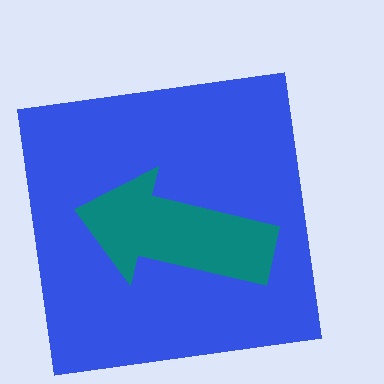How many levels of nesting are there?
2.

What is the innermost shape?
The teal arrow.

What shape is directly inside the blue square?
The teal arrow.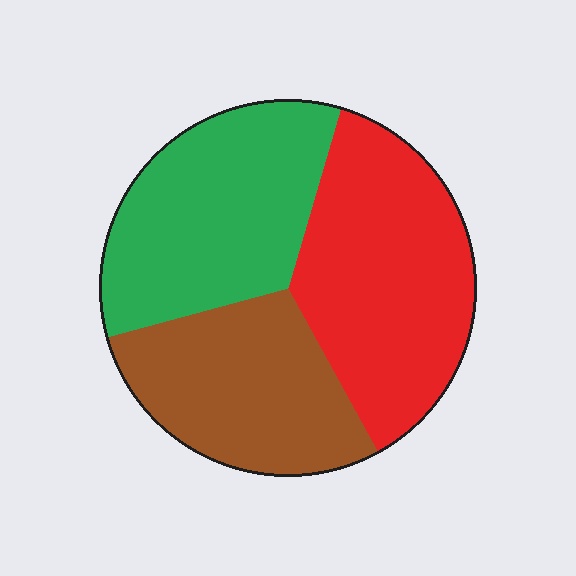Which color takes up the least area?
Brown, at roughly 30%.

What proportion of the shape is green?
Green covers around 35% of the shape.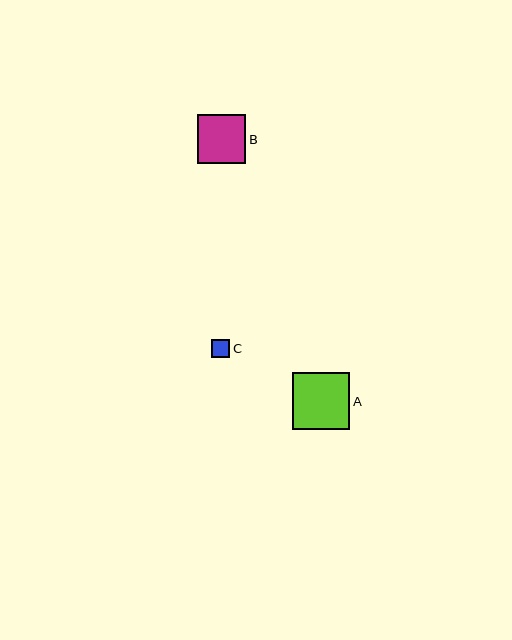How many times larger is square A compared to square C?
Square A is approximately 3.2 times the size of square C.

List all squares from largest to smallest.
From largest to smallest: A, B, C.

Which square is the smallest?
Square C is the smallest with a size of approximately 18 pixels.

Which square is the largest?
Square A is the largest with a size of approximately 57 pixels.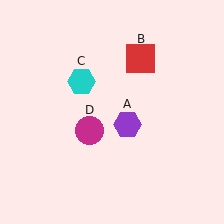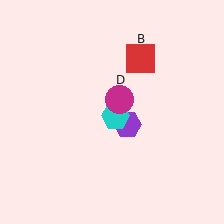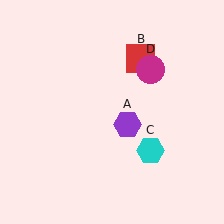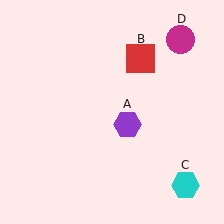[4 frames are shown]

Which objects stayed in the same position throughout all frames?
Purple hexagon (object A) and red square (object B) remained stationary.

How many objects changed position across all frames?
2 objects changed position: cyan hexagon (object C), magenta circle (object D).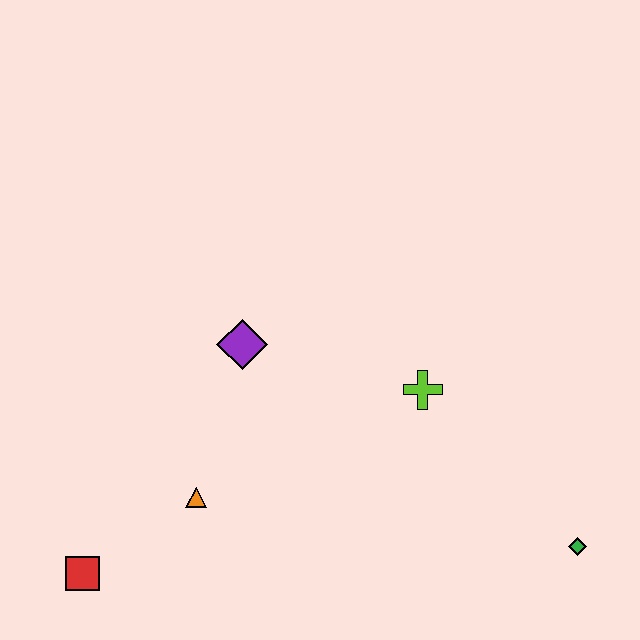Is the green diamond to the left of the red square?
No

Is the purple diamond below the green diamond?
No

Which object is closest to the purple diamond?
The orange triangle is closest to the purple diamond.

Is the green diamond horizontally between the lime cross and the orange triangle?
No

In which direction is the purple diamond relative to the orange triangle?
The purple diamond is above the orange triangle.